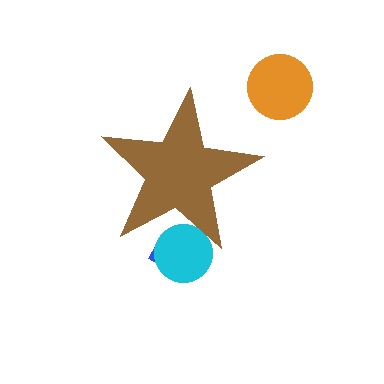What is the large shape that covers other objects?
A brown star.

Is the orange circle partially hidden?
No, the orange circle is fully visible.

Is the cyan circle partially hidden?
Yes, the cyan circle is partially hidden behind the brown star.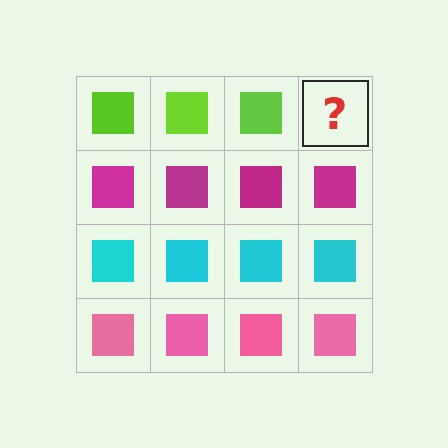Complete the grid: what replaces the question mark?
The question mark should be replaced with a lime square.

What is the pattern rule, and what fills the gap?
The rule is that each row has a consistent color. The gap should be filled with a lime square.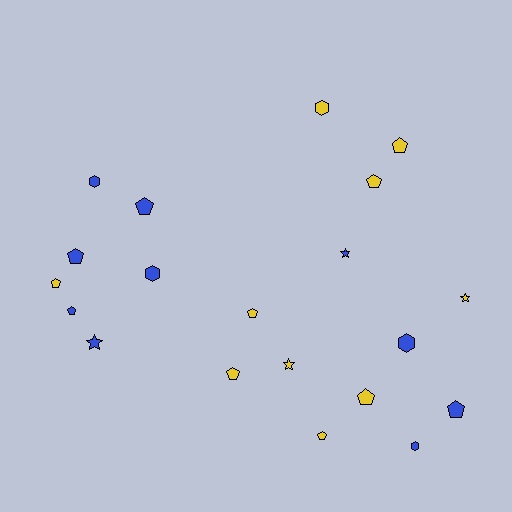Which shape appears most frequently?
Pentagon, with 11 objects.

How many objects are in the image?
There are 20 objects.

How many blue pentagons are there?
There are 4 blue pentagons.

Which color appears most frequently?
Blue, with 10 objects.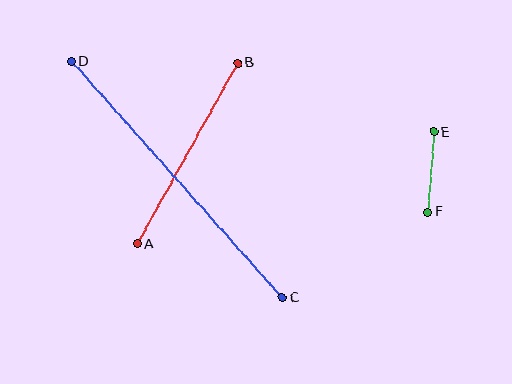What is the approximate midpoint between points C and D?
The midpoint is at approximately (177, 180) pixels.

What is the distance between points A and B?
The distance is approximately 207 pixels.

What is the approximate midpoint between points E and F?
The midpoint is at approximately (431, 172) pixels.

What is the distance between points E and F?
The distance is approximately 80 pixels.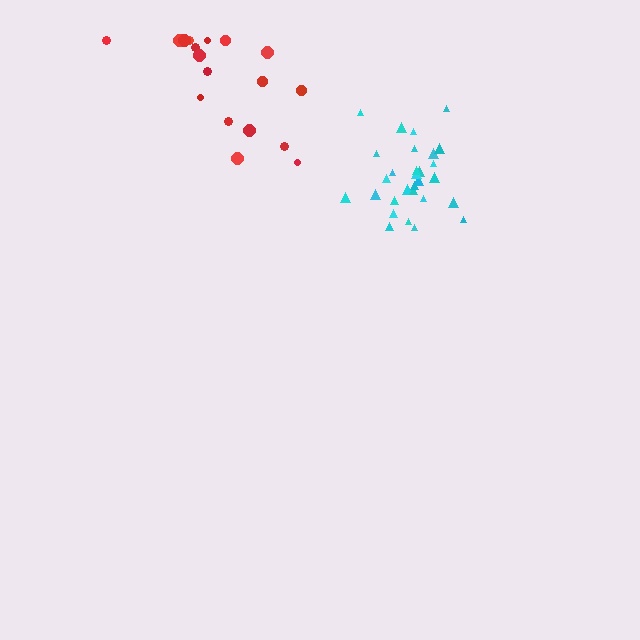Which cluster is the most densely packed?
Cyan.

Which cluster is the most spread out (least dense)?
Red.